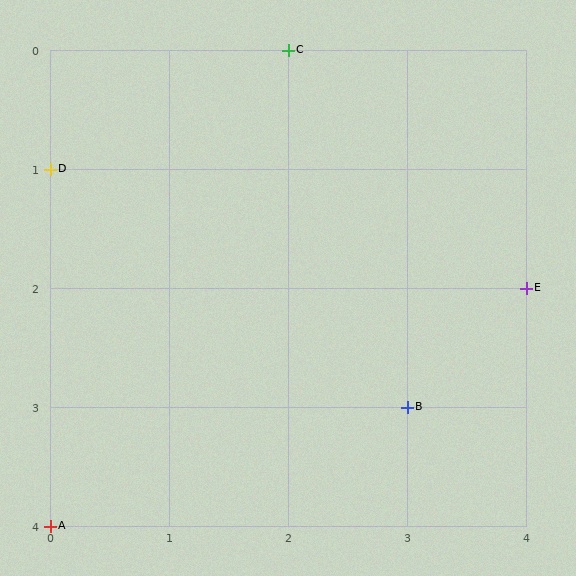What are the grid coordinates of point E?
Point E is at grid coordinates (4, 2).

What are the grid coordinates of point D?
Point D is at grid coordinates (0, 1).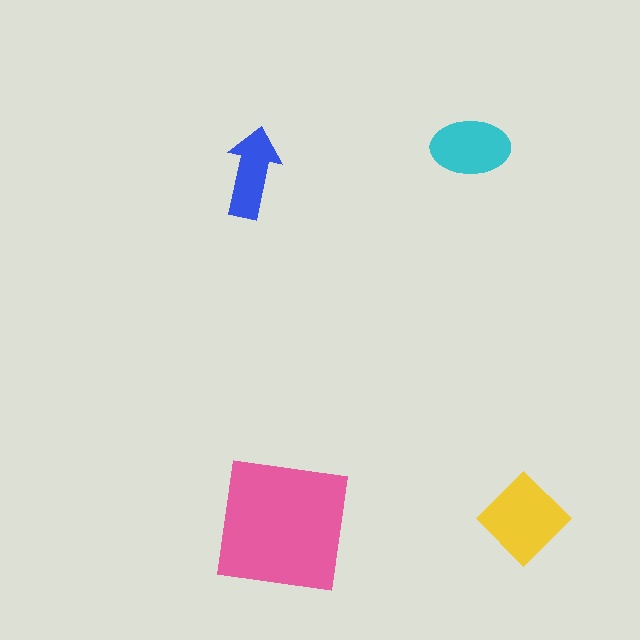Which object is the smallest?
The blue arrow.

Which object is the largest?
The pink square.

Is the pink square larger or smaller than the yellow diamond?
Larger.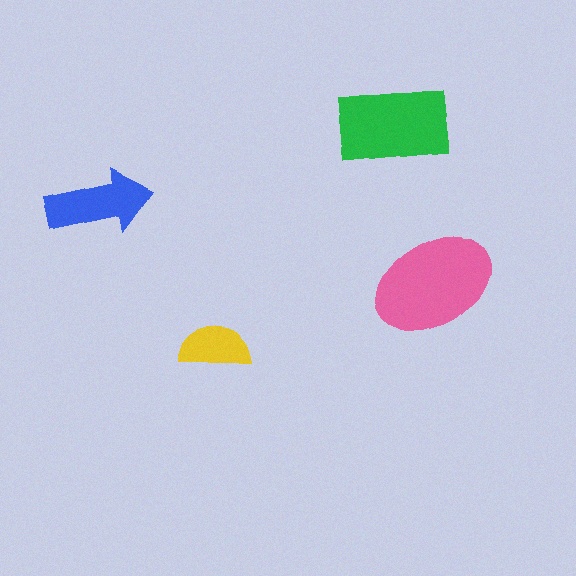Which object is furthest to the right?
The pink ellipse is rightmost.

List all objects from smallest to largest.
The yellow semicircle, the blue arrow, the green rectangle, the pink ellipse.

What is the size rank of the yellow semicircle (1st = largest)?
4th.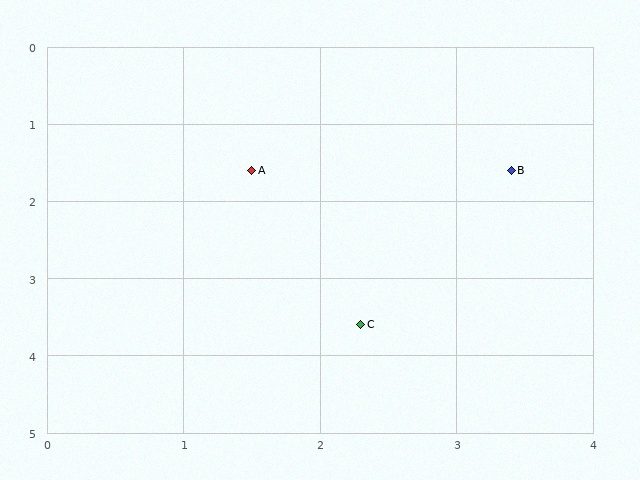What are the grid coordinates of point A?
Point A is at approximately (1.5, 1.6).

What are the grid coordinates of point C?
Point C is at approximately (2.3, 3.6).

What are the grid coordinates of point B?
Point B is at approximately (3.4, 1.6).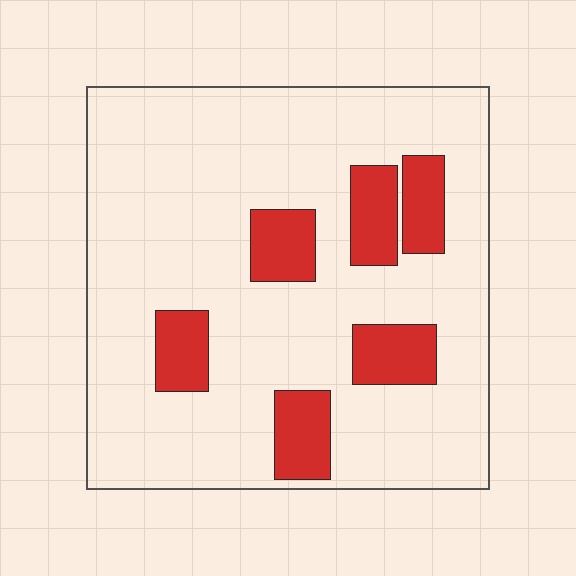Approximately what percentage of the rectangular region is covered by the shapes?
Approximately 20%.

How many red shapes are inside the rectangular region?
6.